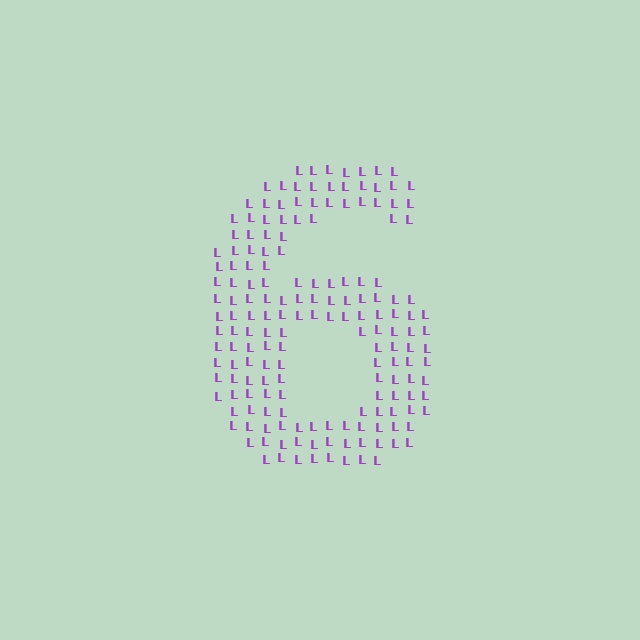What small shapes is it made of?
It is made of small letter L's.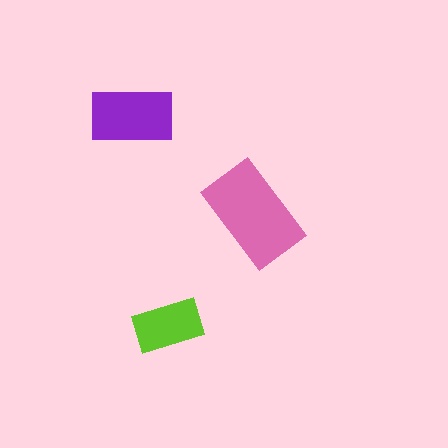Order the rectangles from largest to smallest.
the pink one, the purple one, the lime one.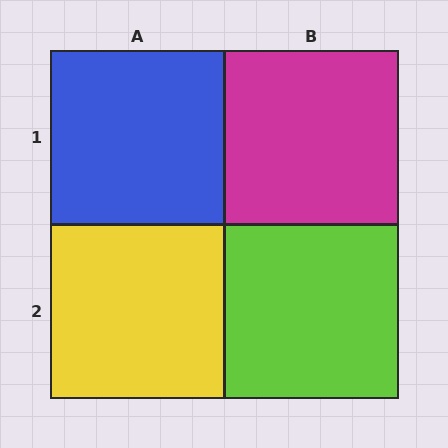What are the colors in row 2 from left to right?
Yellow, lime.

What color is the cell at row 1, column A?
Blue.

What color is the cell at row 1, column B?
Magenta.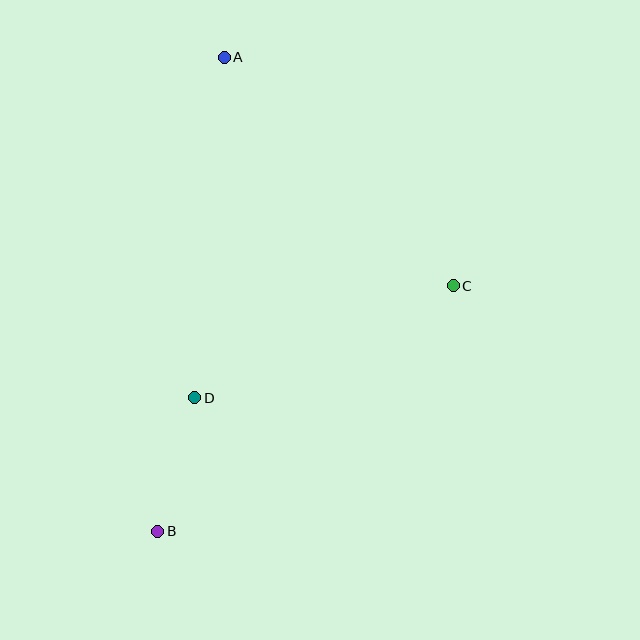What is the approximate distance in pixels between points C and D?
The distance between C and D is approximately 282 pixels.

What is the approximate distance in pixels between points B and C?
The distance between B and C is approximately 384 pixels.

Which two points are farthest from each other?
Points A and B are farthest from each other.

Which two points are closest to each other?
Points B and D are closest to each other.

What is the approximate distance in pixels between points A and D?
The distance between A and D is approximately 342 pixels.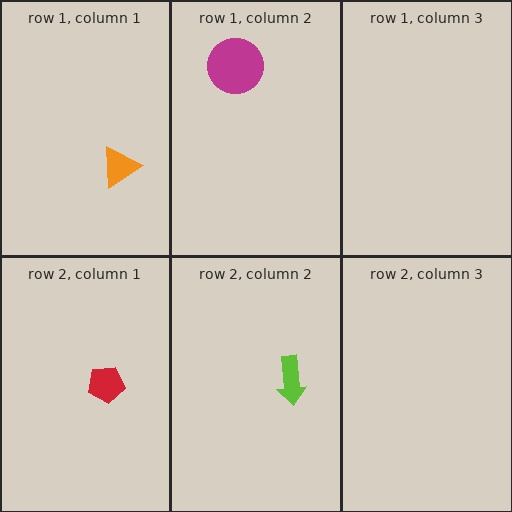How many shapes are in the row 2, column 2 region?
1.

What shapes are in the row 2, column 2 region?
The lime arrow.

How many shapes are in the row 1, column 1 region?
1.